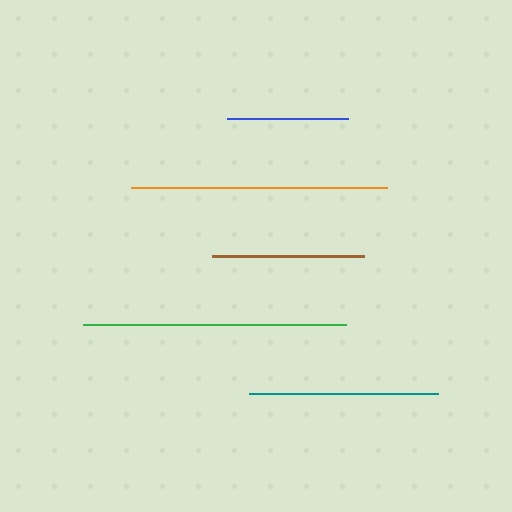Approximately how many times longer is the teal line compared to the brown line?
The teal line is approximately 1.2 times the length of the brown line.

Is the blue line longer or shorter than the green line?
The green line is longer than the blue line.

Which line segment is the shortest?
The blue line is the shortest at approximately 121 pixels.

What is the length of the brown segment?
The brown segment is approximately 152 pixels long.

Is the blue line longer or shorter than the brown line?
The brown line is longer than the blue line.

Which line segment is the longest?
The green line is the longest at approximately 263 pixels.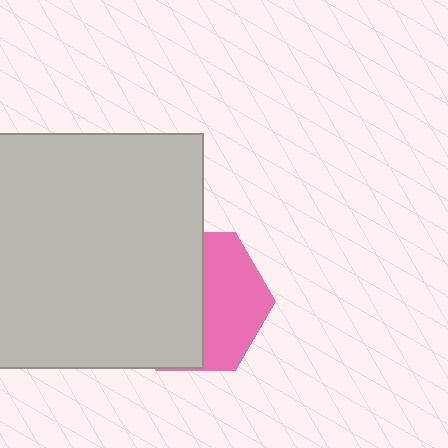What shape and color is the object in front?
The object in front is a light gray square.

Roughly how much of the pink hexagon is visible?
A small part of it is visible (roughly 44%).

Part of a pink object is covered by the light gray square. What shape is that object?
It is a hexagon.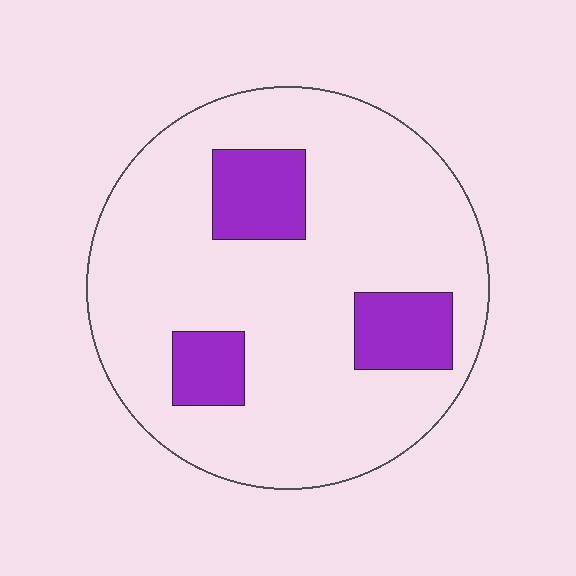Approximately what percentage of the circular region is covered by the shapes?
Approximately 15%.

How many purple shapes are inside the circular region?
3.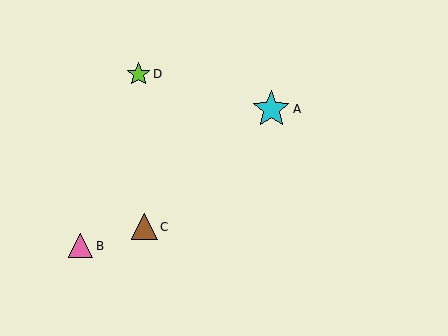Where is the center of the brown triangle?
The center of the brown triangle is at (145, 227).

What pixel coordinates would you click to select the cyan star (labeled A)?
Click at (271, 109) to select the cyan star A.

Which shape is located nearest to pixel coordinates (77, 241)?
The pink triangle (labeled B) at (81, 246) is nearest to that location.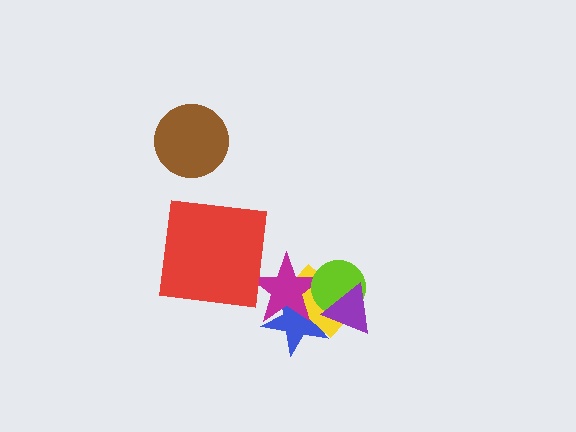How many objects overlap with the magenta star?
3 objects overlap with the magenta star.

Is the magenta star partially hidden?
Yes, it is partially covered by another shape.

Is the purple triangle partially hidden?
No, no other shape covers it.